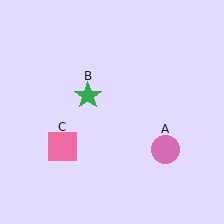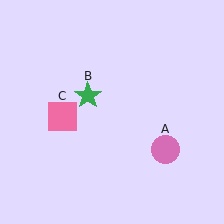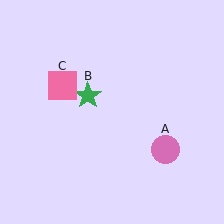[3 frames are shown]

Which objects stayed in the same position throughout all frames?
Pink circle (object A) and green star (object B) remained stationary.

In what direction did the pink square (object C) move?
The pink square (object C) moved up.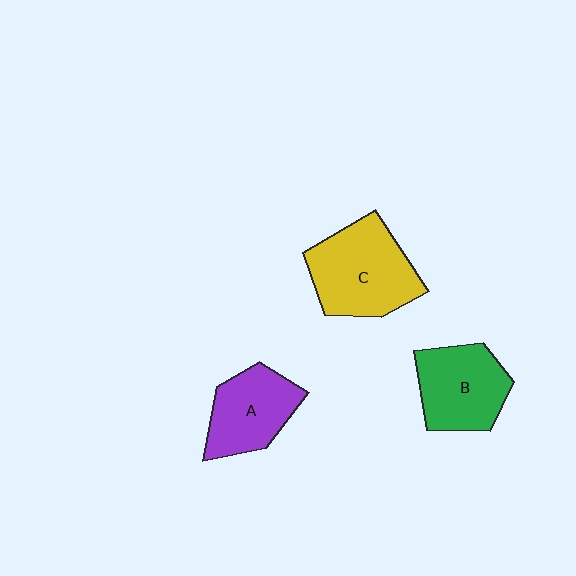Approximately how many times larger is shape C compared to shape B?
Approximately 1.2 times.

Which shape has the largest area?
Shape C (yellow).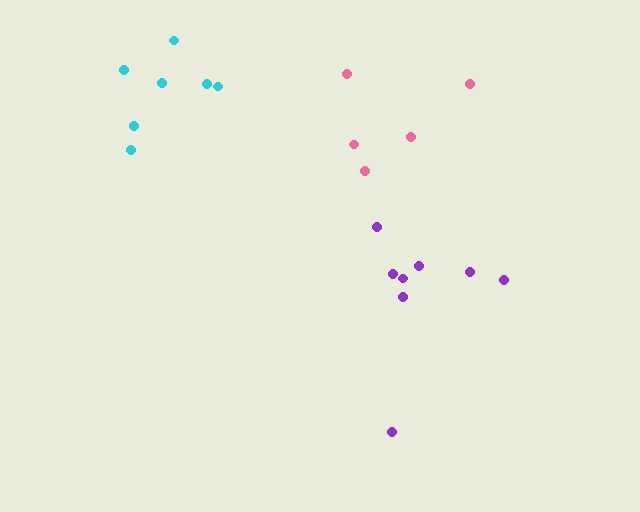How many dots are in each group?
Group 1: 7 dots, Group 2: 5 dots, Group 3: 8 dots (20 total).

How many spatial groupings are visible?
There are 3 spatial groupings.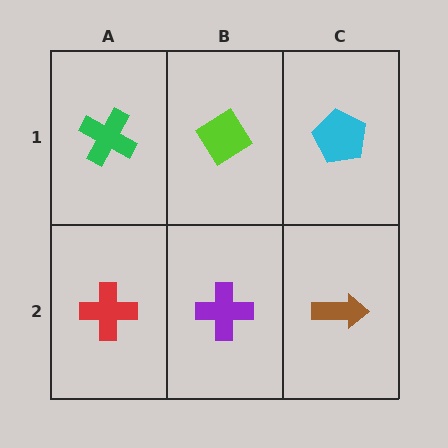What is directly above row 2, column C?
A cyan pentagon.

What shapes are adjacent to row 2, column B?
A lime diamond (row 1, column B), a red cross (row 2, column A), a brown arrow (row 2, column C).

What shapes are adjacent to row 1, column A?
A red cross (row 2, column A), a lime diamond (row 1, column B).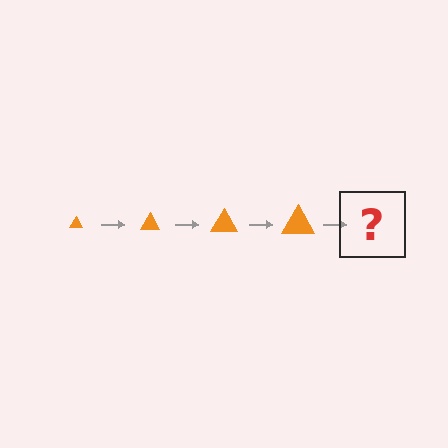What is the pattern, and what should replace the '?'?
The pattern is that the triangle gets progressively larger each step. The '?' should be an orange triangle, larger than the previous one.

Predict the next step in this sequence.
The next step is an orange triangle, larger than the previous one.